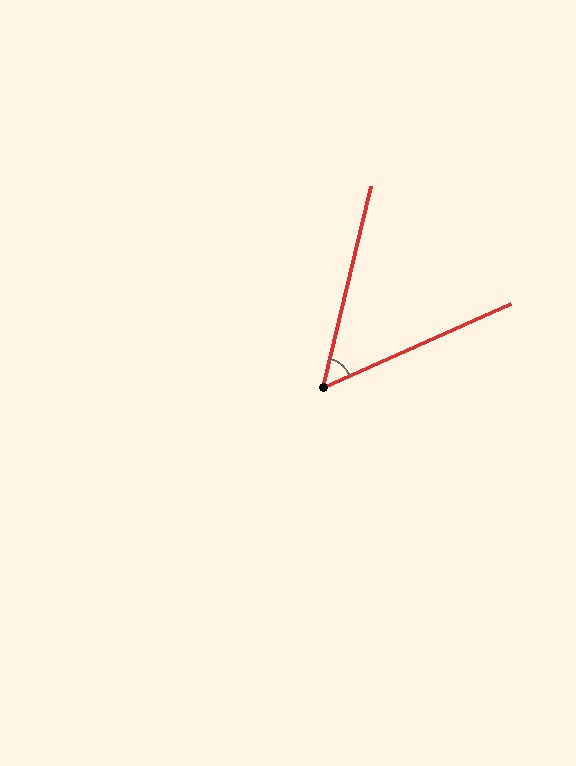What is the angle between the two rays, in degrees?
Approximately 52 degrees.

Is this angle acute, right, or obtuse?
It is acute.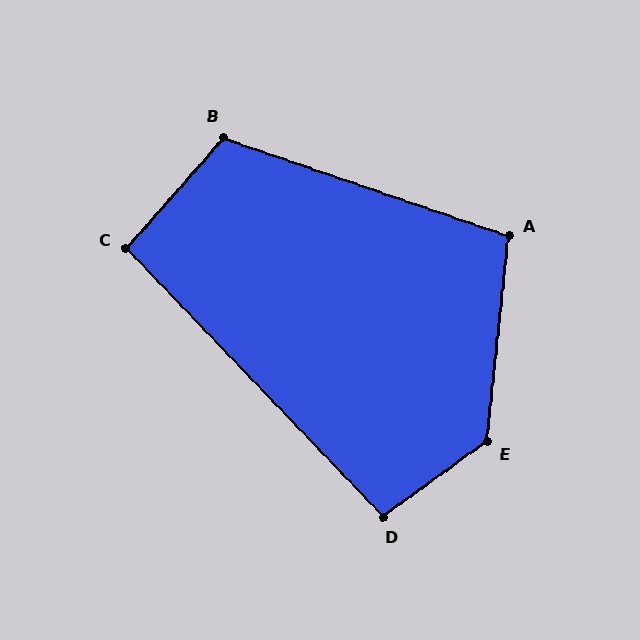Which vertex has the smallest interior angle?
C, at approximately 95 degrees.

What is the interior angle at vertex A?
Approximately 103 degrees (obtuse).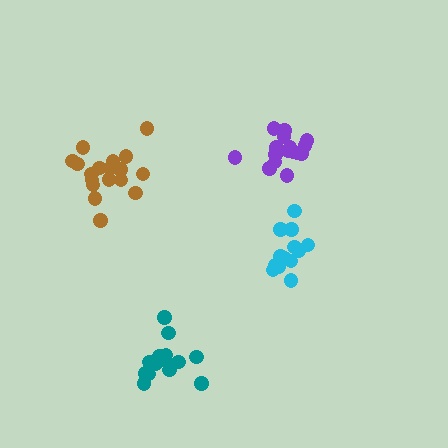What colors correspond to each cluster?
The clusters are colored: brown, teal, purple, cyan.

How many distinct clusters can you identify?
There are 4 distinct clusters.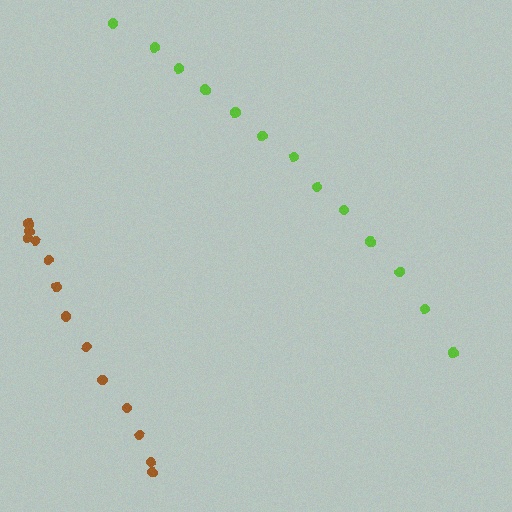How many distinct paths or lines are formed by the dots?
There are 2 distinct paths.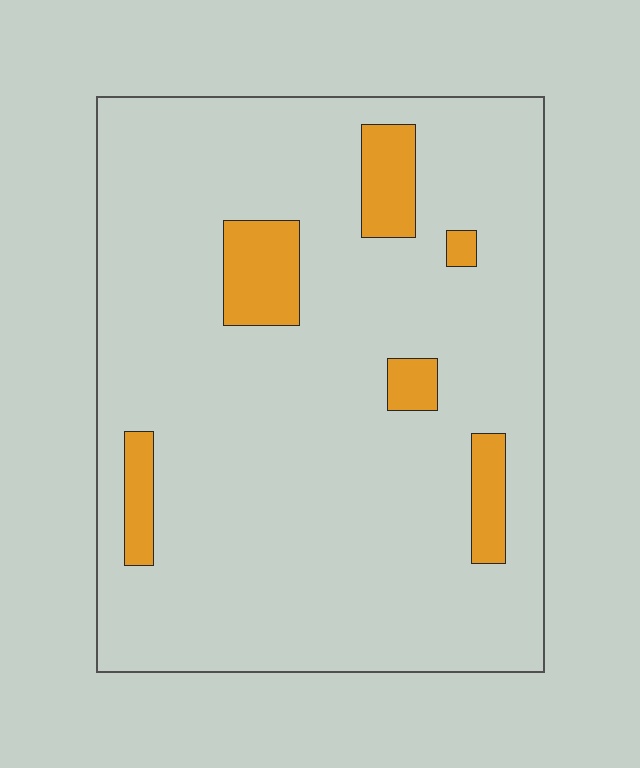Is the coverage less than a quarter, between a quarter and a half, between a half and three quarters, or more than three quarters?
Less than a quarter.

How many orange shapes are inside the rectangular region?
6.